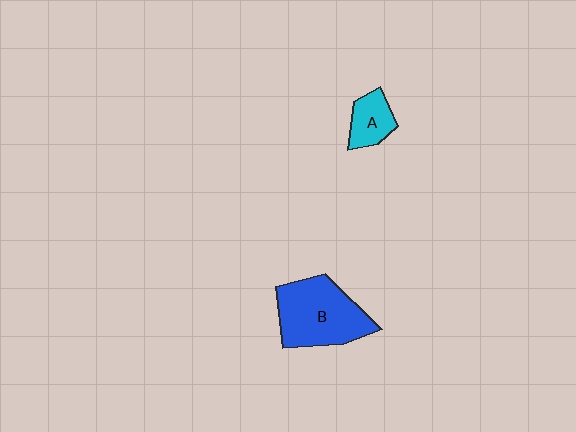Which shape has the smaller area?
Shape A (cyan).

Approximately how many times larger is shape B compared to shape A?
Approximately 2.6 times.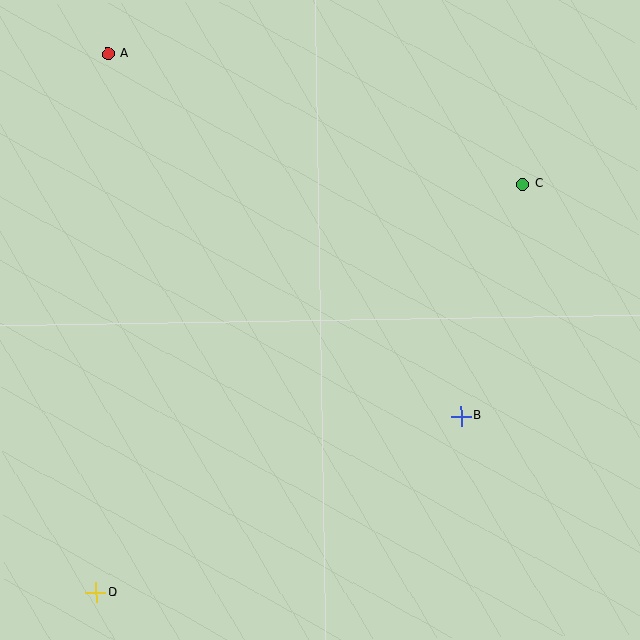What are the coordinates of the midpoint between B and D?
The midpoint between B and D is at (279, 504).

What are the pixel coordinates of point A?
Point A is at (108, 54).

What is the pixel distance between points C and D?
The distance between C and D is 590 pixels.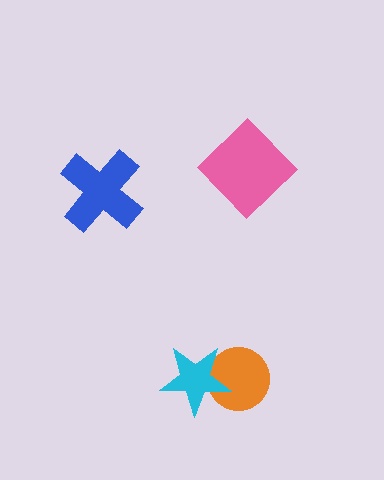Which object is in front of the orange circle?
The cyan star is in front of the orange circle.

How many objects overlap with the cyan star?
1 object overlaps with the cyan star.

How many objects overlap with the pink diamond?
0 objects overlap with the pink diamond.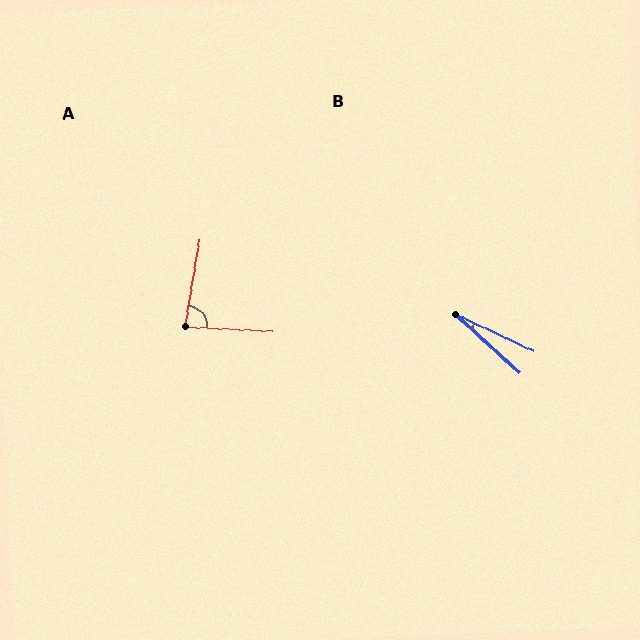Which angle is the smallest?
B, at approximately 17 degrees.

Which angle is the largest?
A, at approximately 83 degrees.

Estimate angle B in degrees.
Approximately 17 degrees.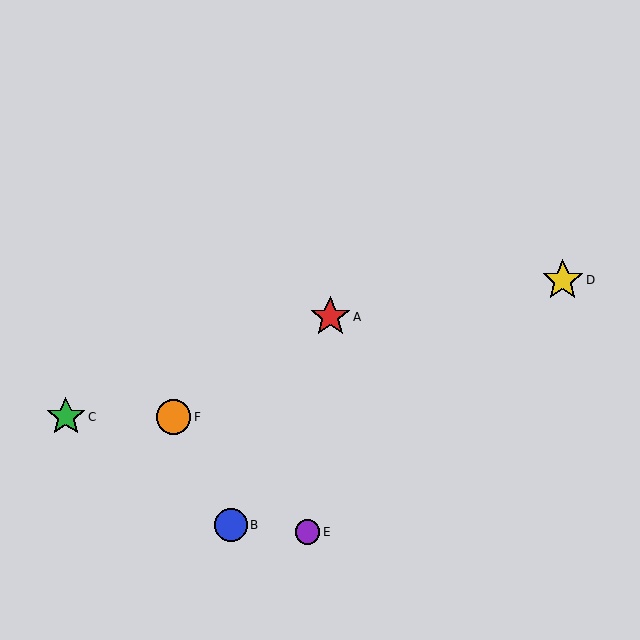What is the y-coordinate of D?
Object D is at y≈280.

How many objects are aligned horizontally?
2 objects (C, F) are aligned horizontally.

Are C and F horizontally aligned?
Yes, both are at y≈417.